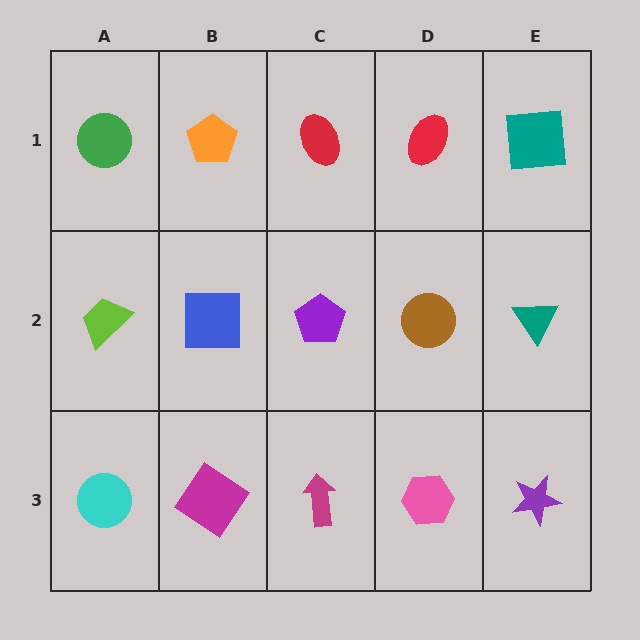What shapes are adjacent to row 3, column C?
A purple pentagon (row 2, column C), a magenta diamond (row 3, column B), a pink hexagon (row 3, column D).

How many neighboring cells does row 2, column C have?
4.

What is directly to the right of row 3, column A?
A magenta diamond.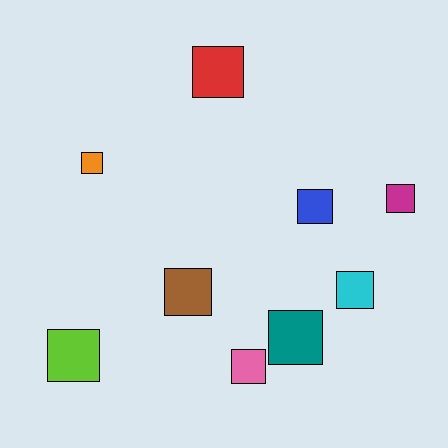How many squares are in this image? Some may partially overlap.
There are 9 squares.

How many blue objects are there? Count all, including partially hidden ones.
There is 1 blue object.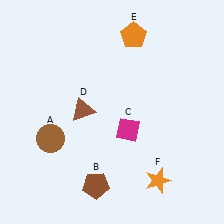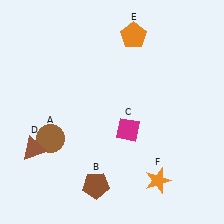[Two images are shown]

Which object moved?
The brown triangle (D) moved left.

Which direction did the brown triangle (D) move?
The brown triangle (D) moved left.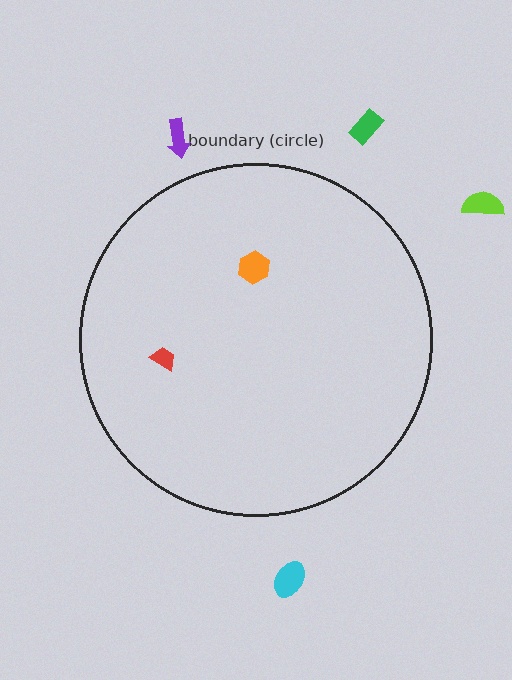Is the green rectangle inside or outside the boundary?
Outside.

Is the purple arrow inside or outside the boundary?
Outside.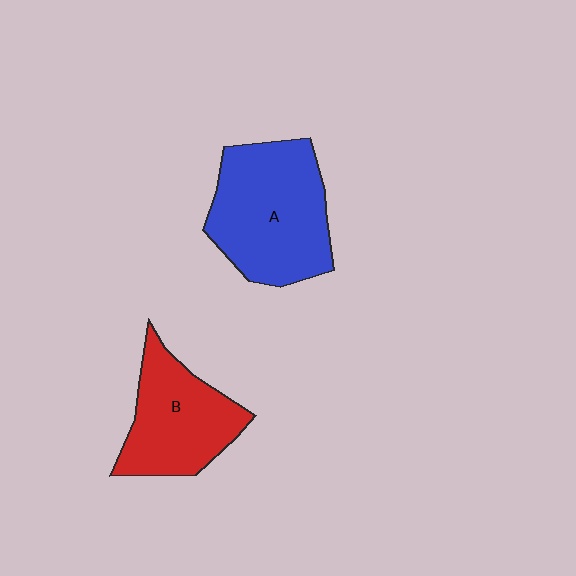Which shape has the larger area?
Shape A (blue).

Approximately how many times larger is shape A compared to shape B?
Approximately 1.3 times.